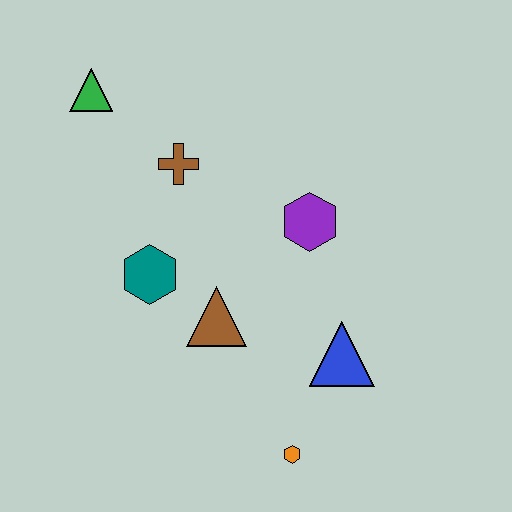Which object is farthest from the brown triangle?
The green triangle is farthest from the brown triangle.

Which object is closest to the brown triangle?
The teal hexagon is closest to the brown triangle.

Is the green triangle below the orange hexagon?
No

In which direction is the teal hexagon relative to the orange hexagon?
The teal hexagon is above the orange hexagon.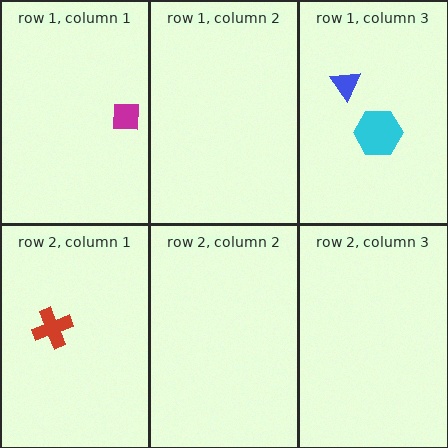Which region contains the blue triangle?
The row 1, column 3 region.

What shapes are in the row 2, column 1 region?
The red cross.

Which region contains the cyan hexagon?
The row 1, column 3 region.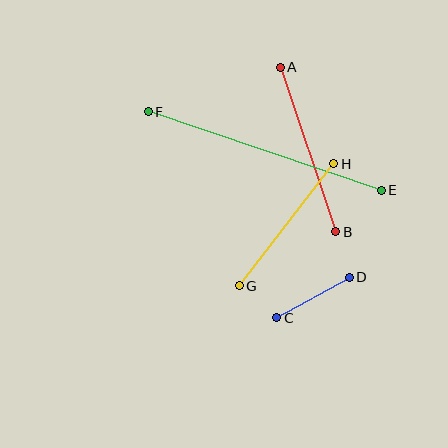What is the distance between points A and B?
The distance is approximately 173 pixels.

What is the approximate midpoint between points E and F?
The midpoint is at approximately (265, 151) pixels.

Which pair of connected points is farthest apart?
Points E and F are farthest apart.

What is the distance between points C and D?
The distance is approximately 83 pixels.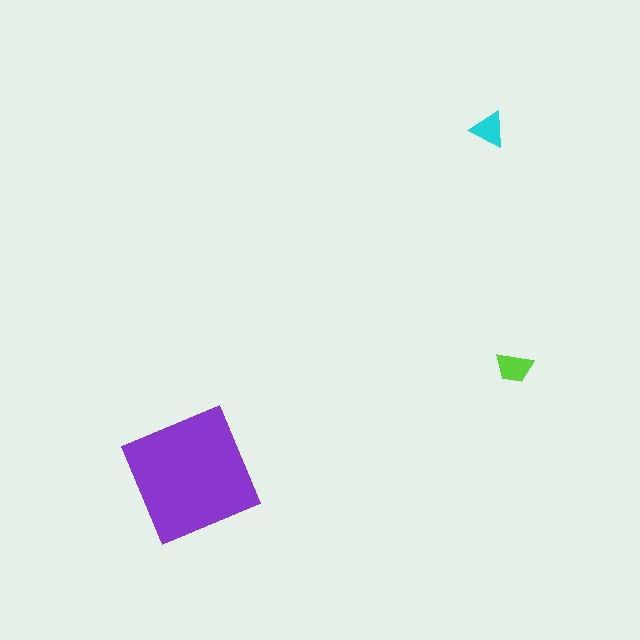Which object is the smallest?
The cyan triangle.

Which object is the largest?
The purple square.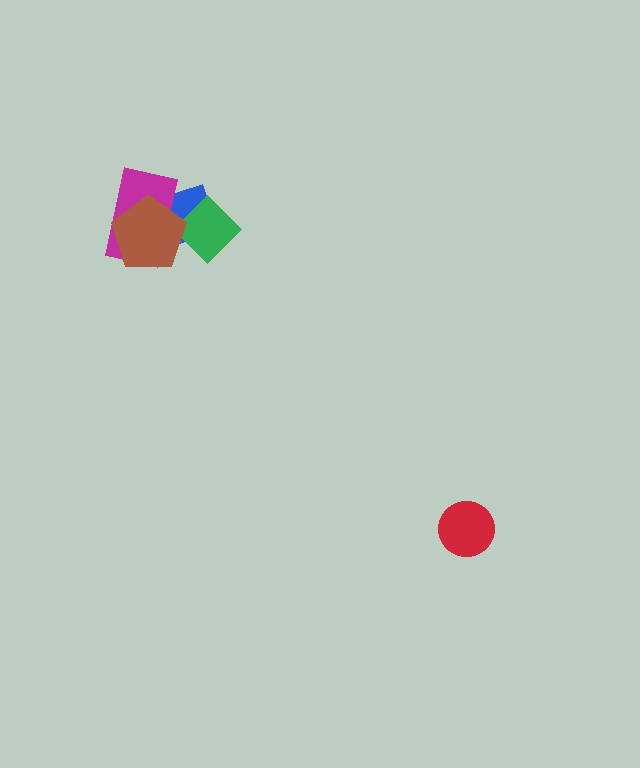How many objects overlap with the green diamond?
3 objects overlap with the green diamond.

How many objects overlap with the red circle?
0 objects overlap with the red circle.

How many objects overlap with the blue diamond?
3 objects overlap with the blue diamond.